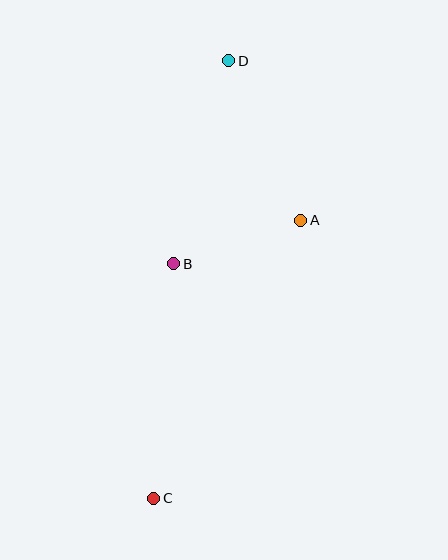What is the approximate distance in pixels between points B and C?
The distance between B and C is approximately 235 pixels.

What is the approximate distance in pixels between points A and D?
The distance between A and D is approximately 175 pixels.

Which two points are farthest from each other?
Points C and D are farthest from each other.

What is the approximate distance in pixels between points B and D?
The distance between B and D is approximately 210 pixels.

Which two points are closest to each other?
Points A and B are closest to each other.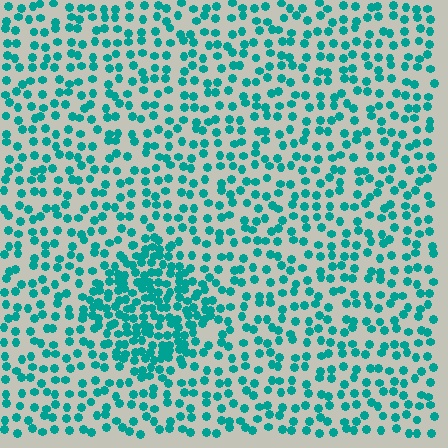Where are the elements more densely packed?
The elements are more densely packed inside the diamond boundary.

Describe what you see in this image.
The image contains small teal elements arranged at two different densities. A diamond-shaped region is visible where the elements are more densely packed than the surrounding area.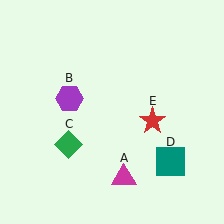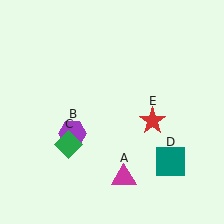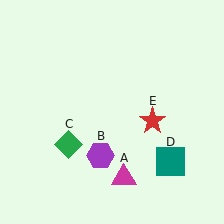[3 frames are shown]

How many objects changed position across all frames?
1 object changed position: purple hexagon (object B).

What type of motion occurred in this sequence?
The purple hexagon (object B) rotated counterclockwise around the center of the scene.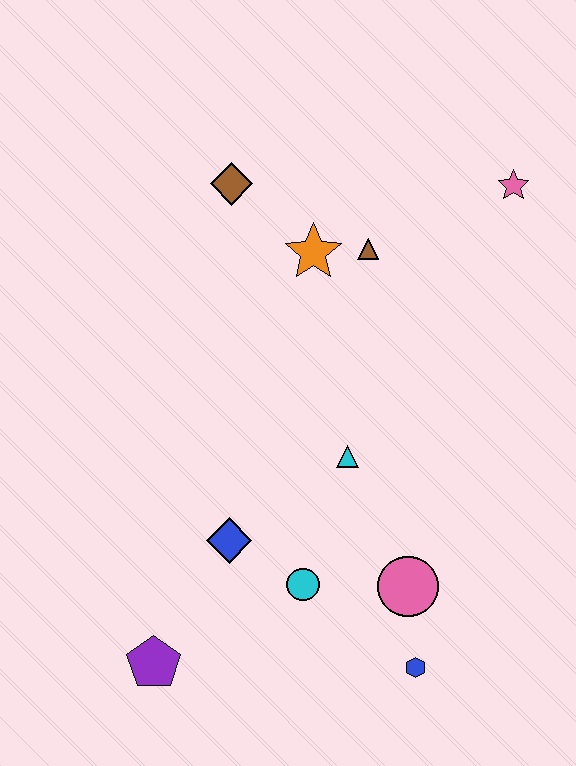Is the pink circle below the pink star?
Yes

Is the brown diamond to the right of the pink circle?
No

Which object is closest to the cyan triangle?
The cyan circle is closest to the cyan triangle.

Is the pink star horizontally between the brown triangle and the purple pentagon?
No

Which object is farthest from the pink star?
The purple pentagon is farthest from the pink star.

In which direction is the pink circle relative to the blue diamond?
The pink circle is to the right of the blue diamond.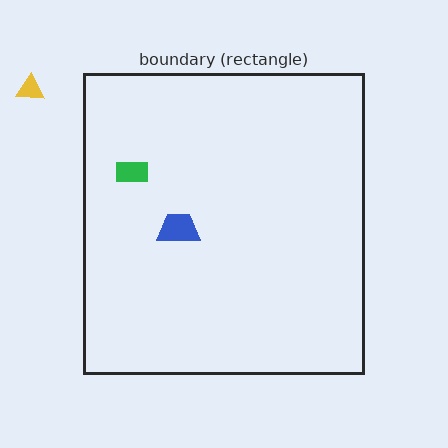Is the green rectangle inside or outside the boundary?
Inside.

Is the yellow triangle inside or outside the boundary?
Outside.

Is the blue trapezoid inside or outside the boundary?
Inside.